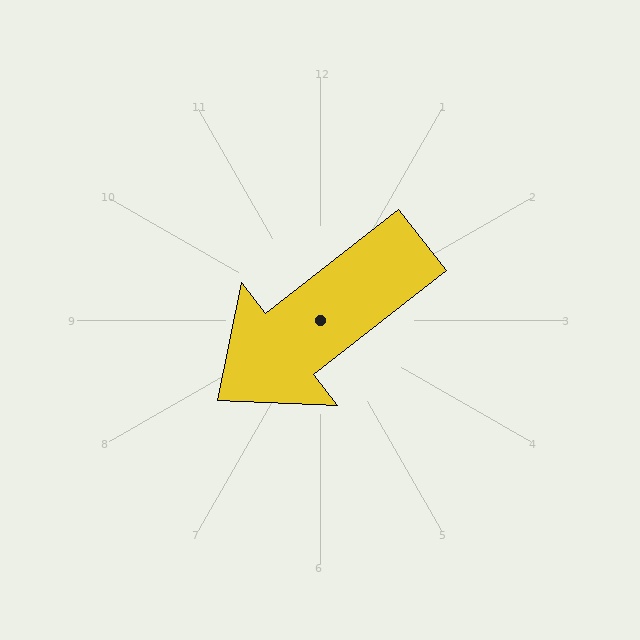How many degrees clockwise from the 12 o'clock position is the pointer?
Approximately 232 degrees.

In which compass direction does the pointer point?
Southwest.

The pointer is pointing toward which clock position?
Roughly 8 o'clock.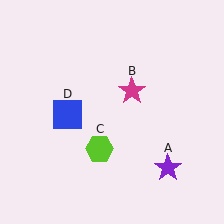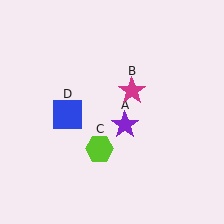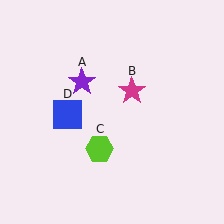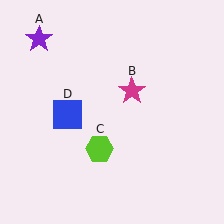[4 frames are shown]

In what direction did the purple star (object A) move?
The purple star (object A) moved up and to the left.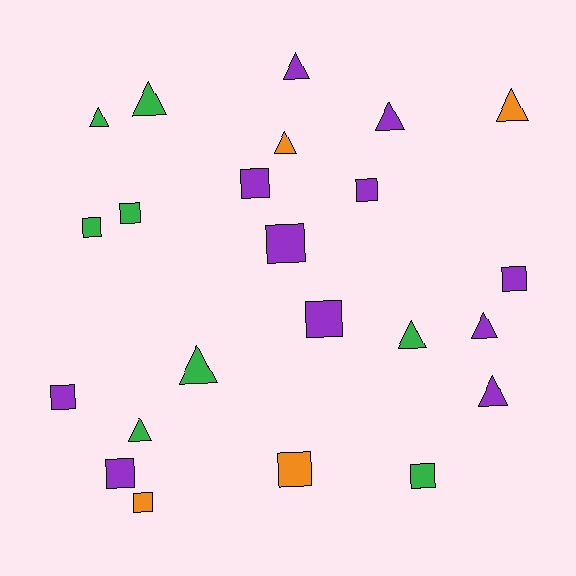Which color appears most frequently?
Purple, with 11 objects.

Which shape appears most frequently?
Square, with 12 objects.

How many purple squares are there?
There are 7 purple squares.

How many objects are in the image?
There are 23 objects.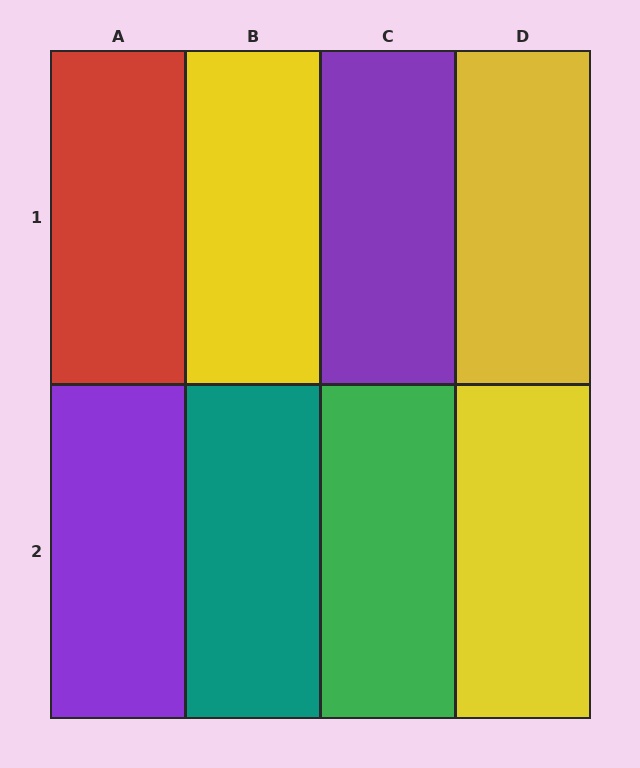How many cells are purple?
2 cells are purple.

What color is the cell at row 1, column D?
Yellow.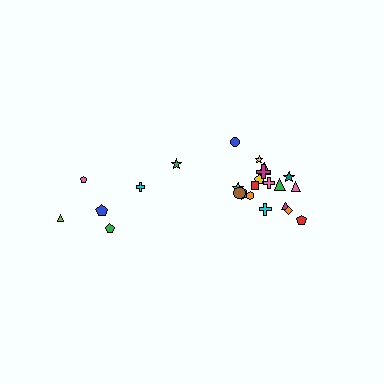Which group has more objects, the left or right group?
The right group.